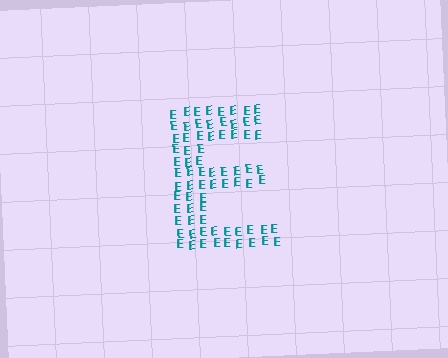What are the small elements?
The small elements are letter E's.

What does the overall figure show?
The overall figure shows the letter E.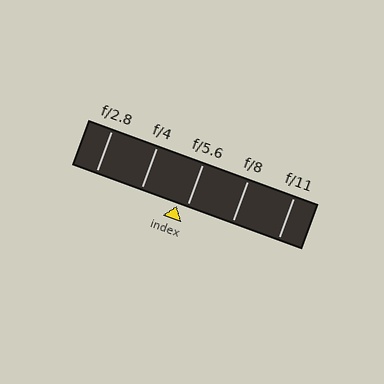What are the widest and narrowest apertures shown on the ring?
The widest aperture shown is f/2.8 and the narrowest is f/11.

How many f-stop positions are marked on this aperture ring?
There are 5 f-stop positions marked.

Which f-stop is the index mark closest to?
The index mark is closest to f/5.6.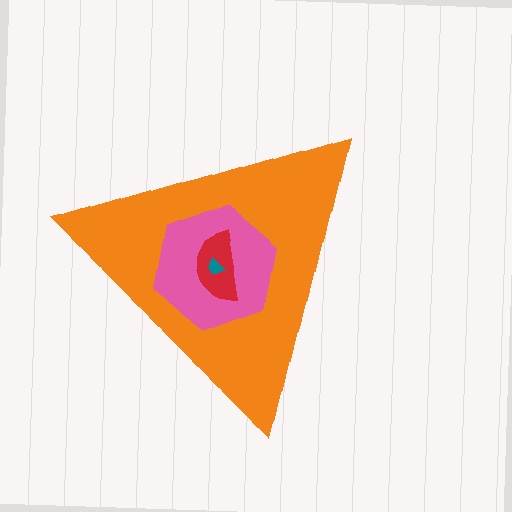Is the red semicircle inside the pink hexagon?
Yes.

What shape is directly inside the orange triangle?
The pink hexagon.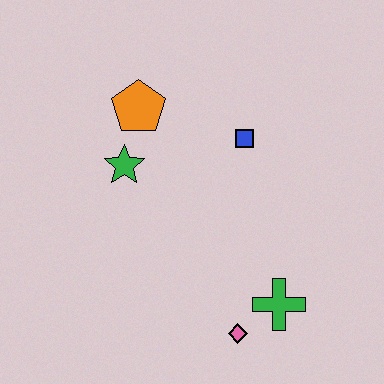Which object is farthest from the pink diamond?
The orange pentagon is farthest from the pink diamond.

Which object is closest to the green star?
The orange pentagon is closest to the green star.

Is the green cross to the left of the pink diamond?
No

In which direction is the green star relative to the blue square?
The green star is to the left of the blue square.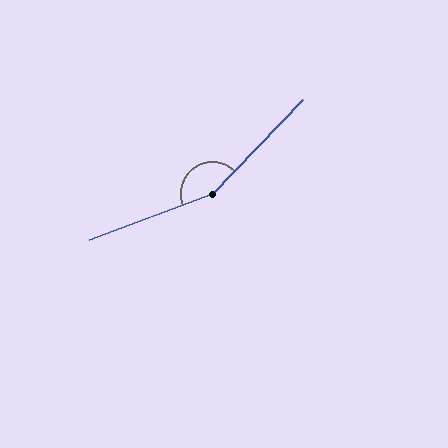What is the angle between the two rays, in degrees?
Approximately 155 degrees.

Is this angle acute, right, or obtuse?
It is obtuse.